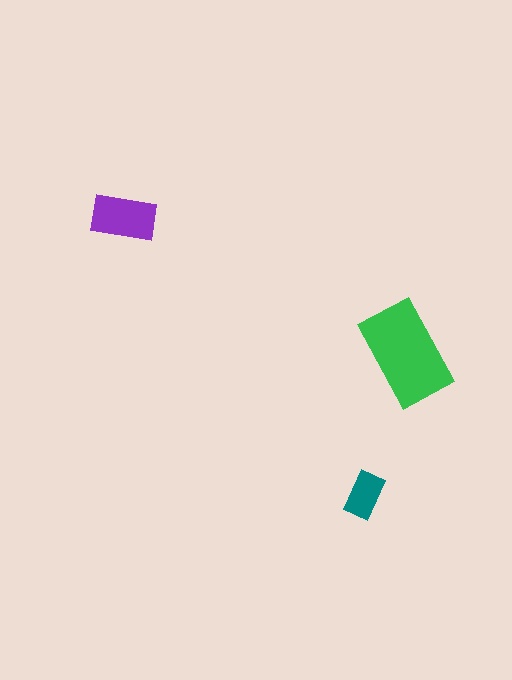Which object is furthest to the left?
The purple rectangle is leftmost.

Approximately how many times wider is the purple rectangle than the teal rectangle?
About 1.5 times wider.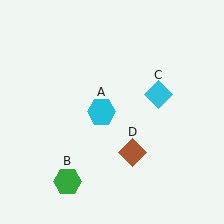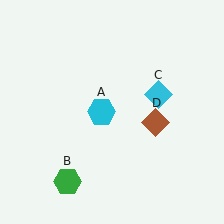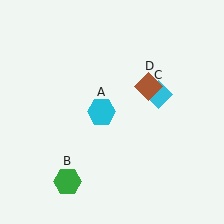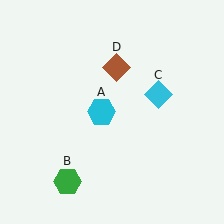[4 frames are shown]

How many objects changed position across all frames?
1 object changed position: brown diamond (object D).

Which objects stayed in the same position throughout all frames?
Cyan hexagon (object A) and green hexagon (object B) and cyan diamond (object C) remained stationary.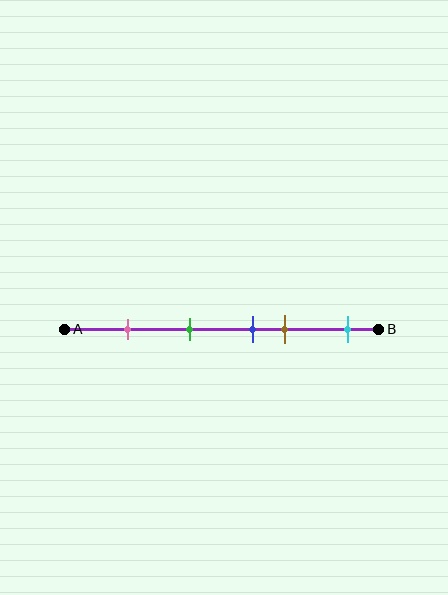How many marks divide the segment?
There are 5 marks dividing the segment.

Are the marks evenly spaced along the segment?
No, the marks are not evenly spaced.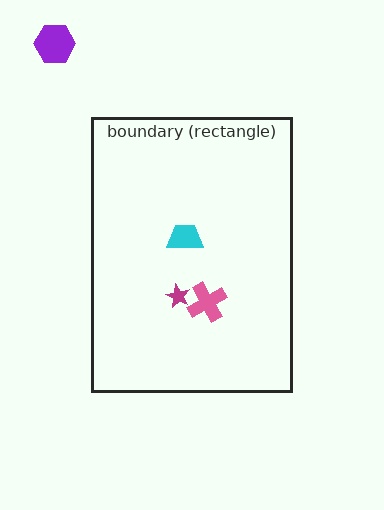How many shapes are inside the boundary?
3 inside, 1 outside.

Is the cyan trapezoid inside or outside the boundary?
Inside.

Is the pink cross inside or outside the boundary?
Inside.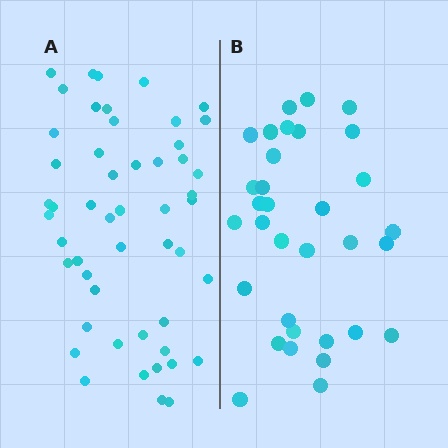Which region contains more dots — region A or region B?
Region A (the left region) has more dots.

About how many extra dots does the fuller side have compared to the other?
Region A has approximately 20 more dots than region B.